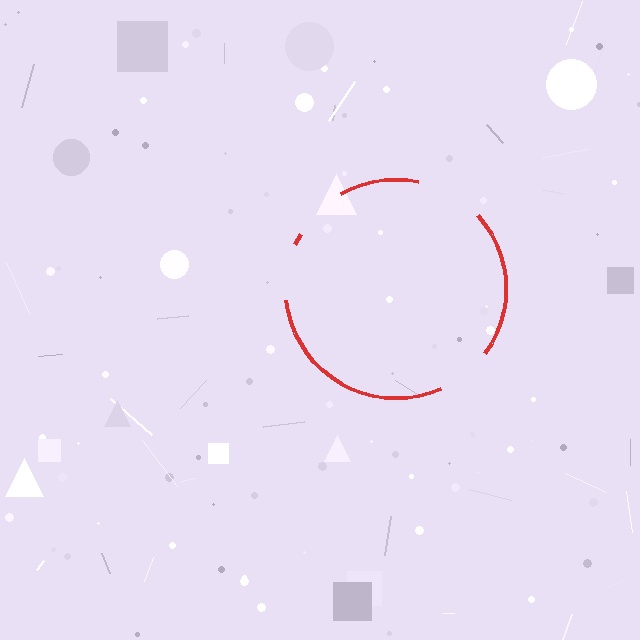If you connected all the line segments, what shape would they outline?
They would outline a circle.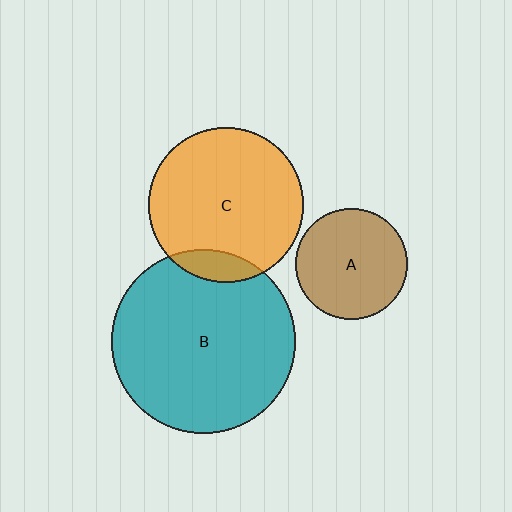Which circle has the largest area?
Circle B (teal).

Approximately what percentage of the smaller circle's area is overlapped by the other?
Approximately 10%.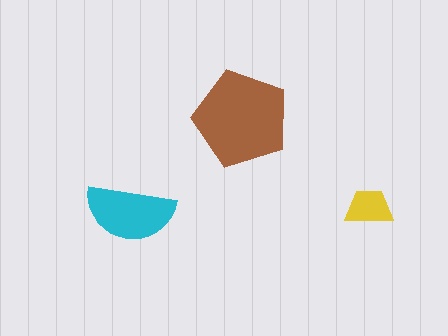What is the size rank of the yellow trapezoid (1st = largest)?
3rd.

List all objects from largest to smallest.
The brown pentagon, the cyan semicircle, the yellow trapezoid.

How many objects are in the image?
There are 3 objects in the image.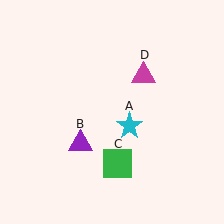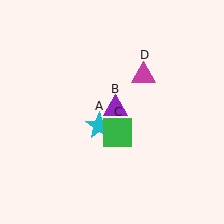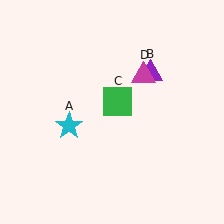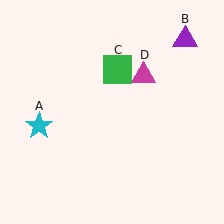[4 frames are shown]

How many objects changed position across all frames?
3 objects changed position: cyan star (object A), purple triangle (object B), green square (object C).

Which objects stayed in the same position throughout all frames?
Magenta triangle (object D) remained stationary.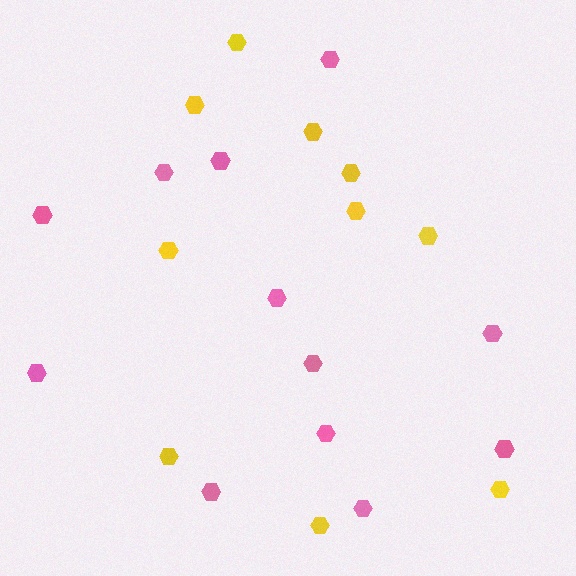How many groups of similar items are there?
There are 2 groups: one group of yellow hexagons (10) and one group of pink hexagons (12).